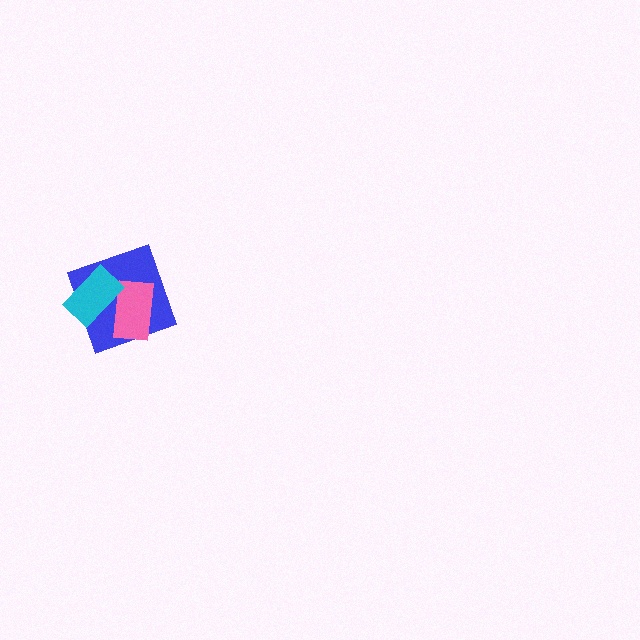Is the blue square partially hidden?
Yes, it is partially covered by another shape.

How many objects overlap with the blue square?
2 objects overlap with the blue square.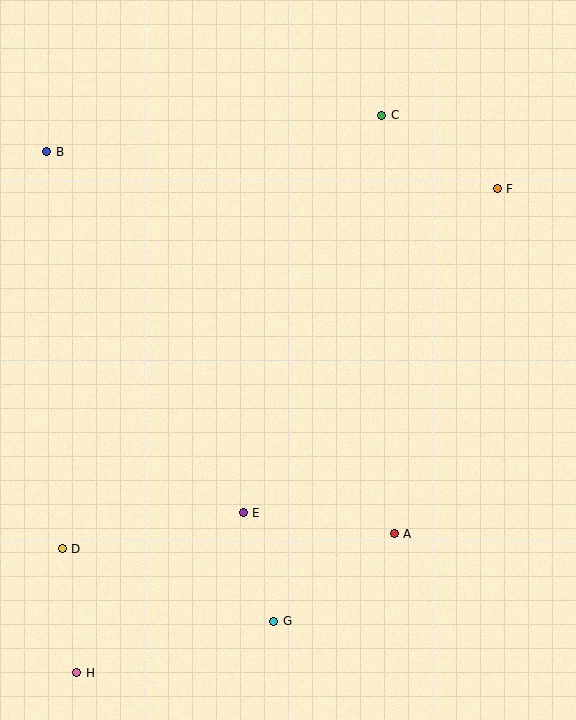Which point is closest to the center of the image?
Point E at (243, 513) is closest to the center.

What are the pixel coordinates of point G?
Point G is at (274, 621).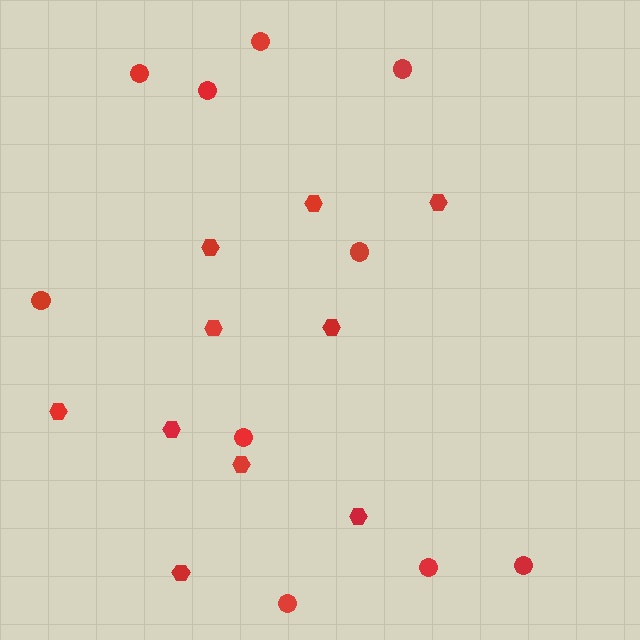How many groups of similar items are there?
There are 2 groups: one group of hexagons (10) and one group of circles (10).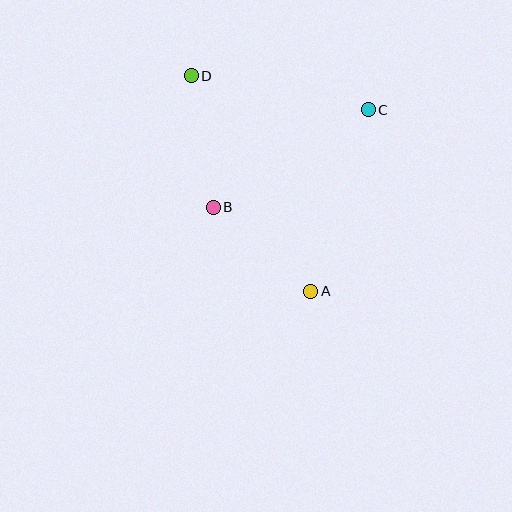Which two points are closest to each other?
Points A and B are closest to each other.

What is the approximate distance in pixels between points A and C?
The distance between A and C is approximately 190 pixels.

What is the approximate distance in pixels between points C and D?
The distance between C and D is approximately 180 pixels.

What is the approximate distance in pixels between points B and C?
The distance between B and C is approximately 183 pixels.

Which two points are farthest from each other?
Points A and D are farthest from each other.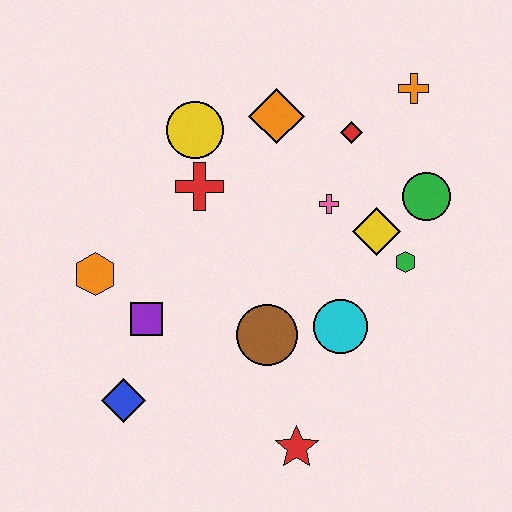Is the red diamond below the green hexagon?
No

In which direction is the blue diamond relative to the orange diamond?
The blue diamond is below the orange diamond.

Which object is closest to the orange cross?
The red diamond is closest to the orange cross.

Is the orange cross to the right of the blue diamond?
Yes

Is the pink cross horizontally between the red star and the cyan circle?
Yes